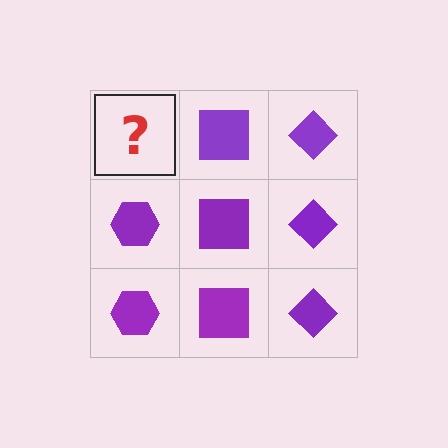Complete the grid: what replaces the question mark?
The question mark should be replaced with a purple hexagon.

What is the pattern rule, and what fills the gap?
The rule is that each column has a consistent shape. The gap should be filled with a purple hexagon.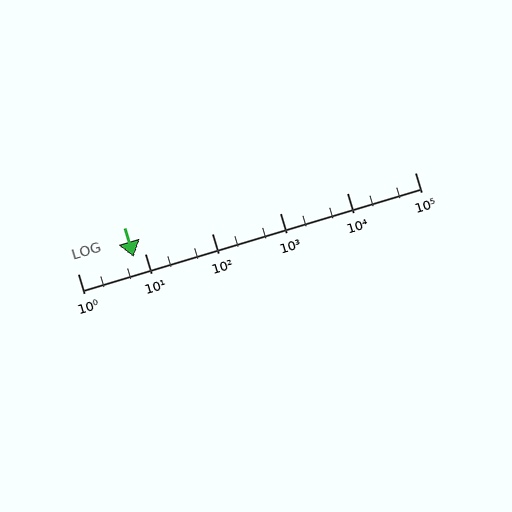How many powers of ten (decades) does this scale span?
The scale spans 5 decades, from 1 to 100000.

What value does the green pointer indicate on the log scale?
The pointer indicates approximately 6.8.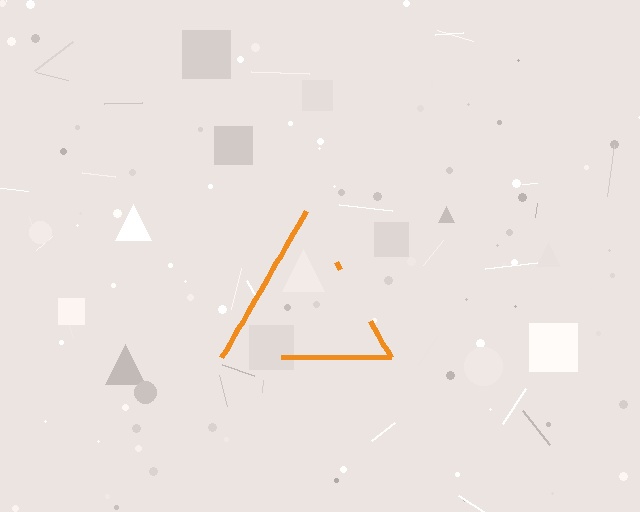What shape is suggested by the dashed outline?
The dashed outline suggests a triangle.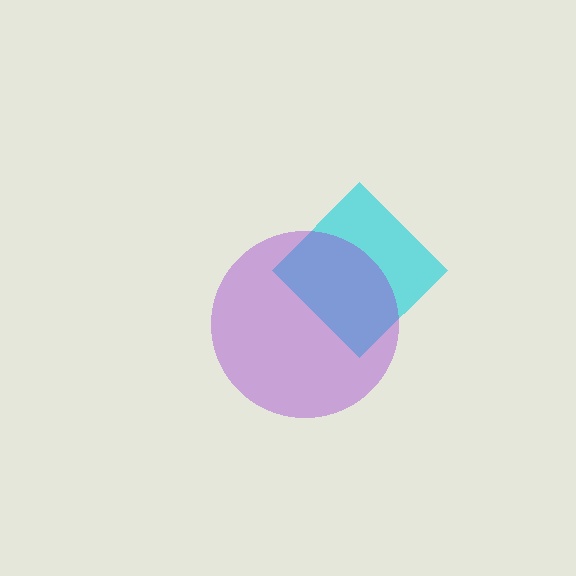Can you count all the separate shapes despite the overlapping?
Yes, there are 2 separate shapes.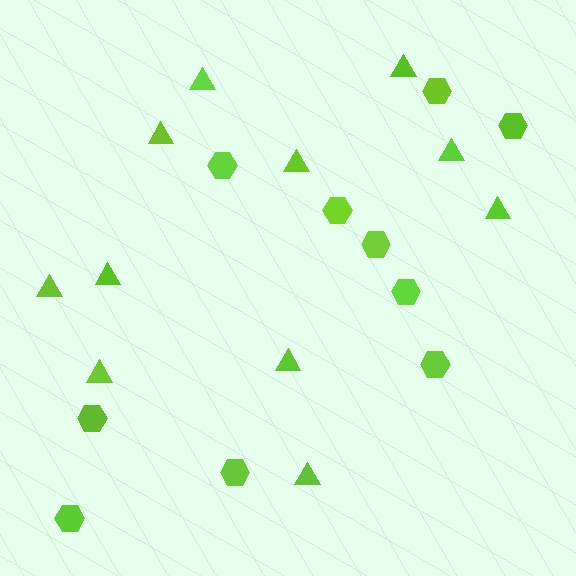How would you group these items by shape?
There are 2 groups: one group of triangles (11) and one group of hexagons (10).